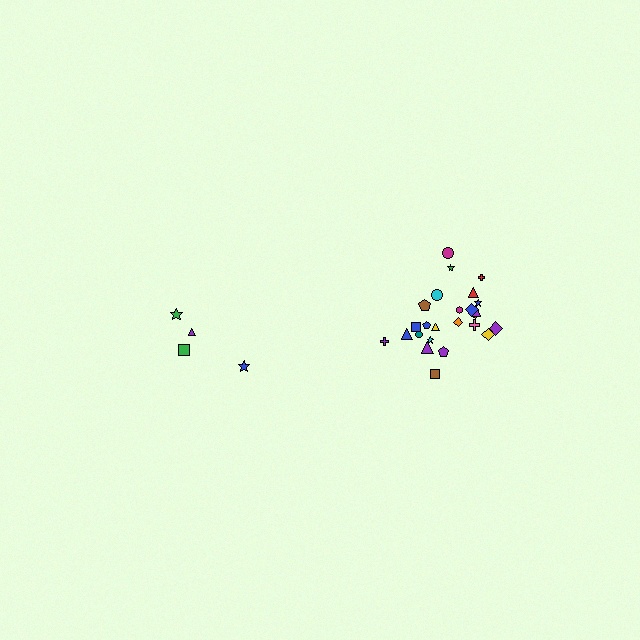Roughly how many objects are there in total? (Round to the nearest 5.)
Roughly 30 objects in total.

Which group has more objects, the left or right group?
The right group.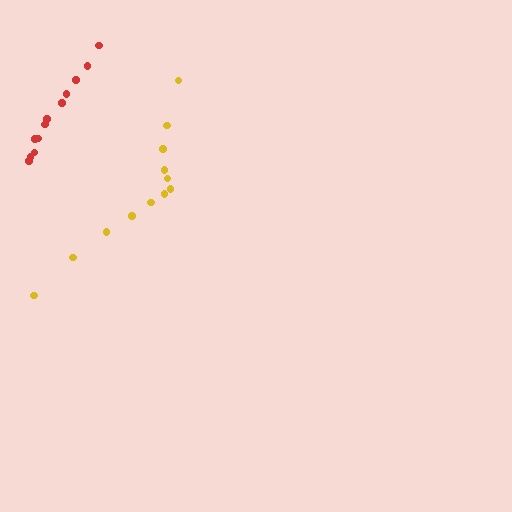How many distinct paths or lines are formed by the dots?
There are 2 distinct paths.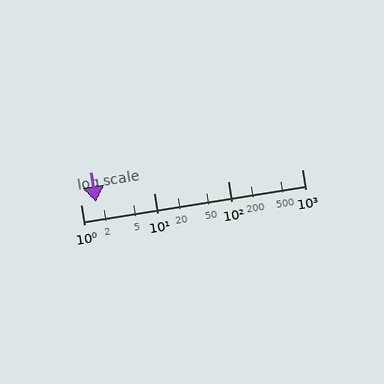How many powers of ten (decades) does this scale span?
The scale spans 3 decades, from 1 to 1000.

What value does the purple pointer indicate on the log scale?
The pointer indicates approximately 1.6.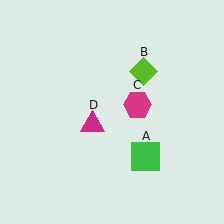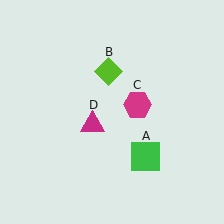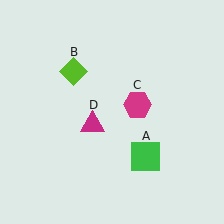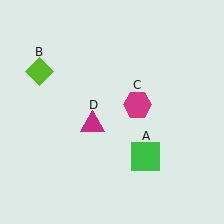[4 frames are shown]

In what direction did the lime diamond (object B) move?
The lime diamond (object B) moved left.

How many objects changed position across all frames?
1 object changed position: lime diamond (object B).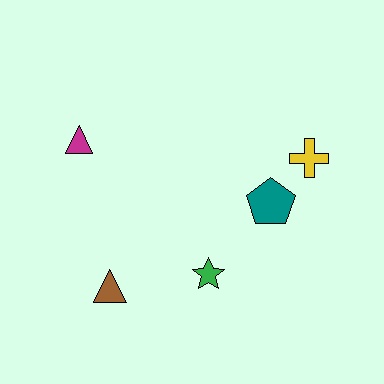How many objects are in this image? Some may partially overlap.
There are 5 objects.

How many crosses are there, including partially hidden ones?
There is 1 cross.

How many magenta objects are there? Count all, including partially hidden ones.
There is 1 magenta object.